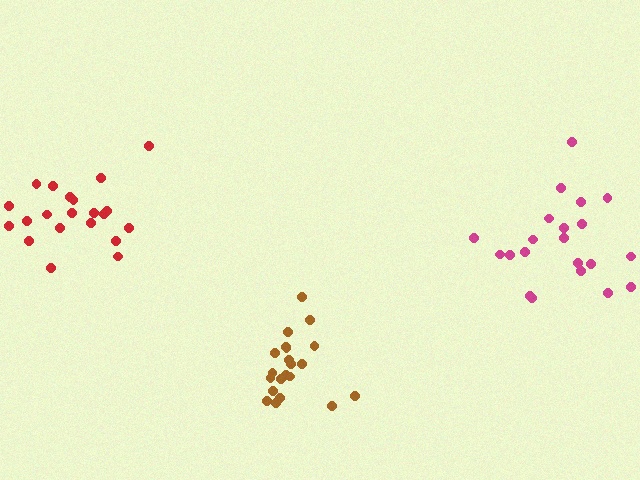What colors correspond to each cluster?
The clusters are colored: red, magenta, brown.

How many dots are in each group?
Group 1: 21 dots, Group 2: 21 dots, Group 3: 21 dots (63 total).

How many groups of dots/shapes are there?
There are 3 groups.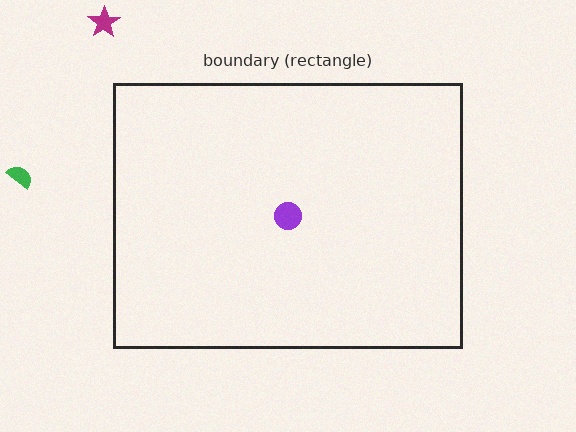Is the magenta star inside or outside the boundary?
Outside.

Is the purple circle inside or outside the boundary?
Inside.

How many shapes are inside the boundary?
1 inside, 2 outside.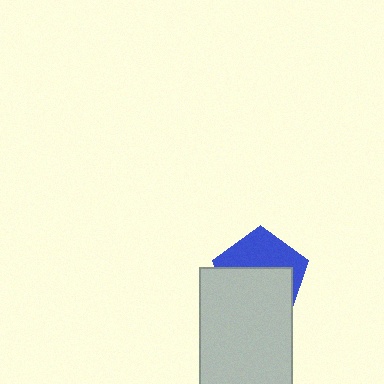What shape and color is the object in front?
The object in front is a light gray rectangle.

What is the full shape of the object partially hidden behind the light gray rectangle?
The partially hidden object is a blue pentagon.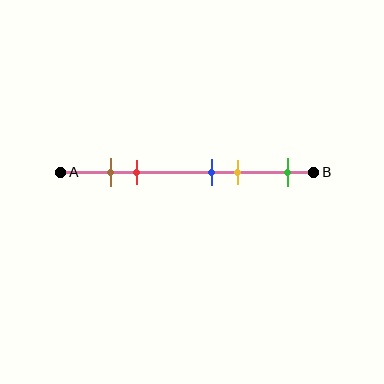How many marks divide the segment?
There are 5 marks dividing the segment.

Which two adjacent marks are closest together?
The brown and red marks are the closest adjacent pair.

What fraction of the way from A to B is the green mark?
The green mark is approximately 90% (0.9) of the way from A to B.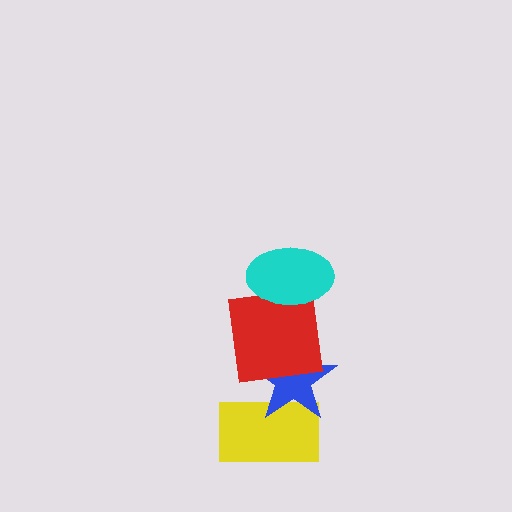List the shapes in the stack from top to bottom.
From top to bottom: the cyan ellipse, the red square, the blue star, the yellow rectangle.